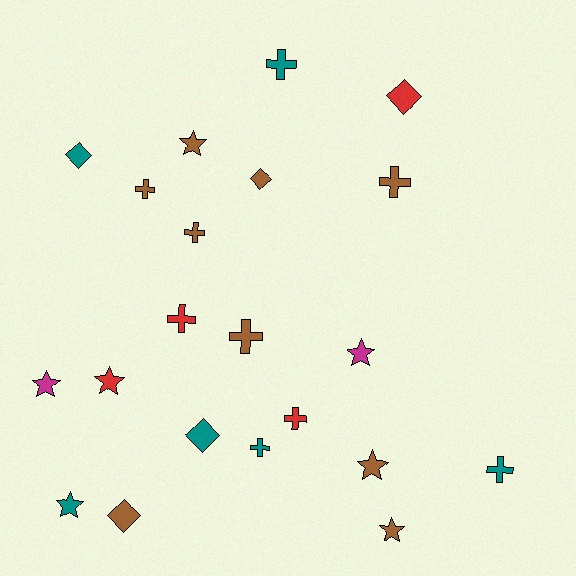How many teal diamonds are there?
There are 2 teal diamonds.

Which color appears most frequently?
Brown, with 9 objects.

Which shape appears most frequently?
Cross, with 9 objects.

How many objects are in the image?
There are 21 objects.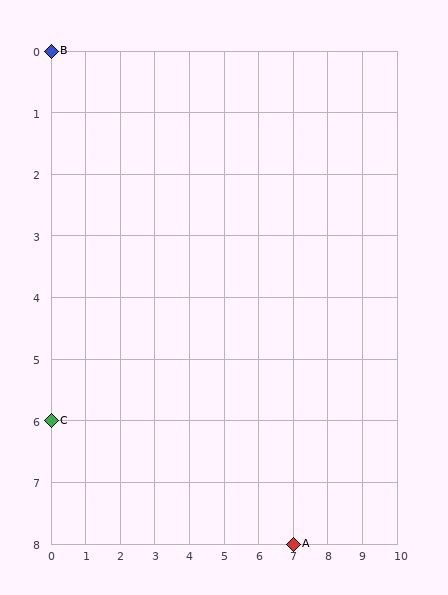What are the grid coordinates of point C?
Point C is at grid coordinates (0, 6).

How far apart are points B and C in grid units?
Points B and C are 6 rows apart.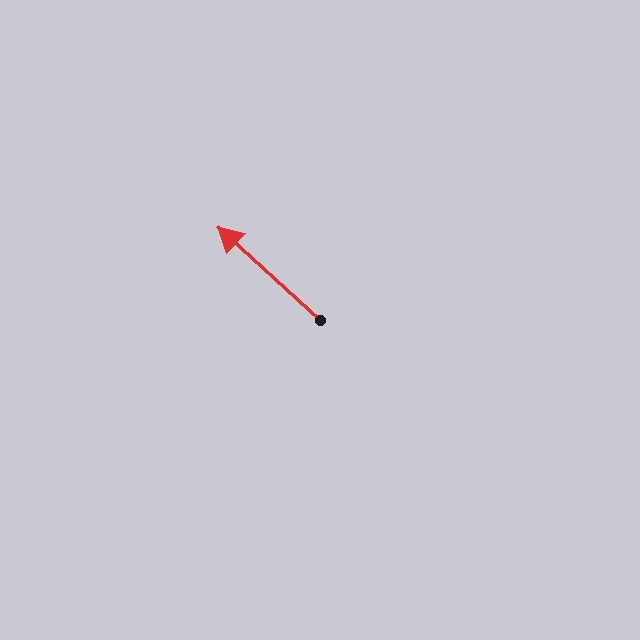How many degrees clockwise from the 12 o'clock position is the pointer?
Approximately 312 degrees.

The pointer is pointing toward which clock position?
Roughly 10 o'clock.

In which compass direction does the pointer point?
Northwest.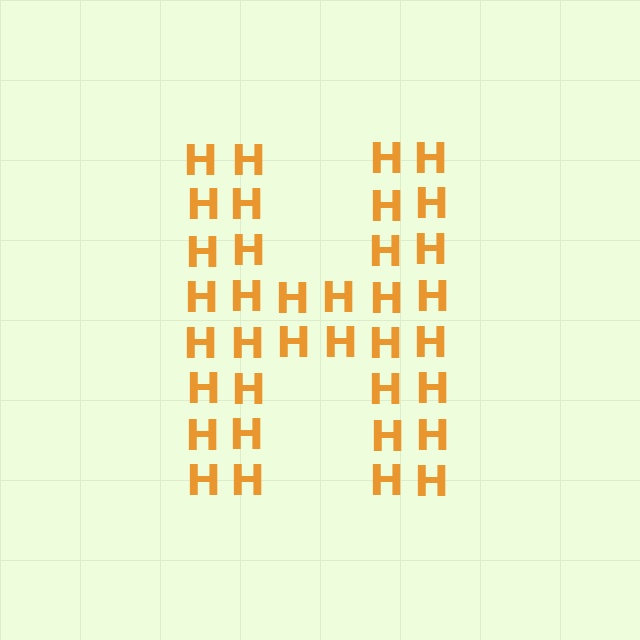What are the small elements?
The small elements are letter H's.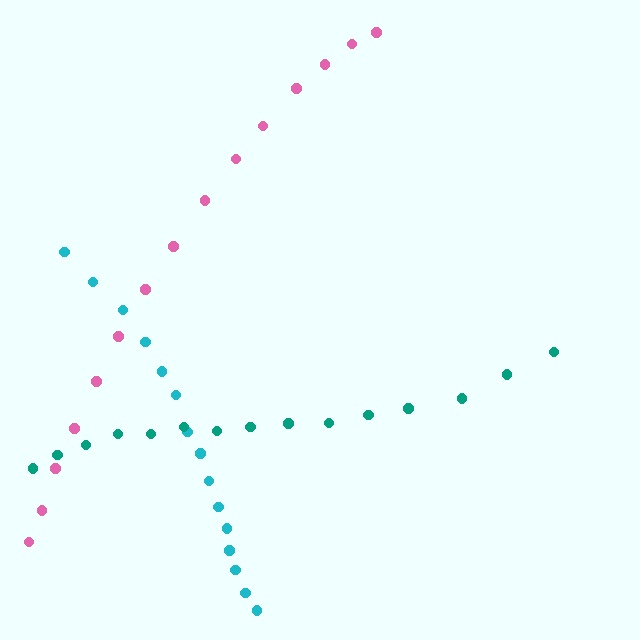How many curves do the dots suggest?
There are 3 distinct paths.